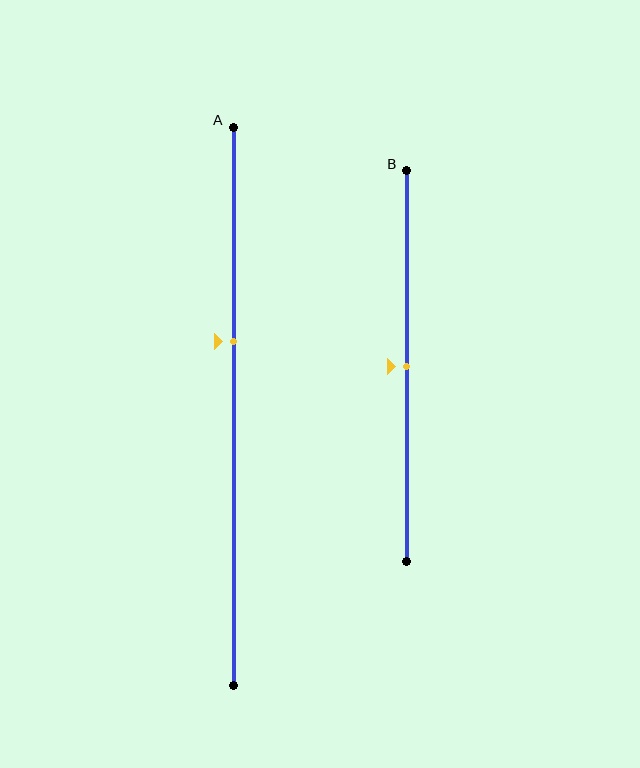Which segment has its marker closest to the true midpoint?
Segment B has its marker closest to the true midpoint.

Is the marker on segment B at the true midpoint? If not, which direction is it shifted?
Yes, the marker on segment B is at the true midpoint.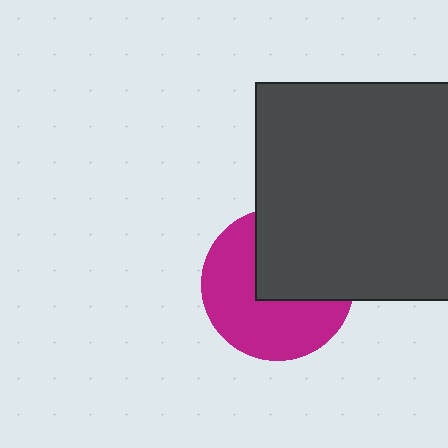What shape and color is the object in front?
The object in front is a dark gray square.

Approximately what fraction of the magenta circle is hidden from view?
Roughly 43% of the magenta circle is hidden behind the dark gray square.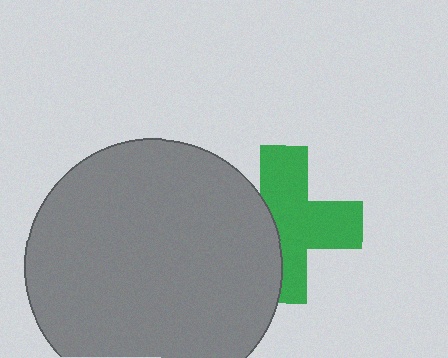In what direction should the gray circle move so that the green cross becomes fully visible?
The gray circle should move left. That is the shortest direction to clear the overlap and leave the green cross fully visible.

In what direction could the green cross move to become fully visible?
The green cross could move right. That would shift it out from behind the gray circle entirely.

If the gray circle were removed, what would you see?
You would see the complete green cross.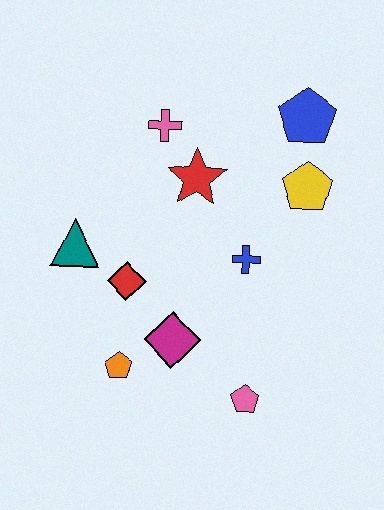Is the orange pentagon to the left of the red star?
Yes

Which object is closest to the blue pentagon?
The yellow pentagon is closest to the blue pentagon.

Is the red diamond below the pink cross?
Yes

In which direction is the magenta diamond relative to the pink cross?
The magenta diamond is below the pink cross.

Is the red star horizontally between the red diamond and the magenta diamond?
No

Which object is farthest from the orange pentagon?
The blue pentagon is farthest from the orange pentagon.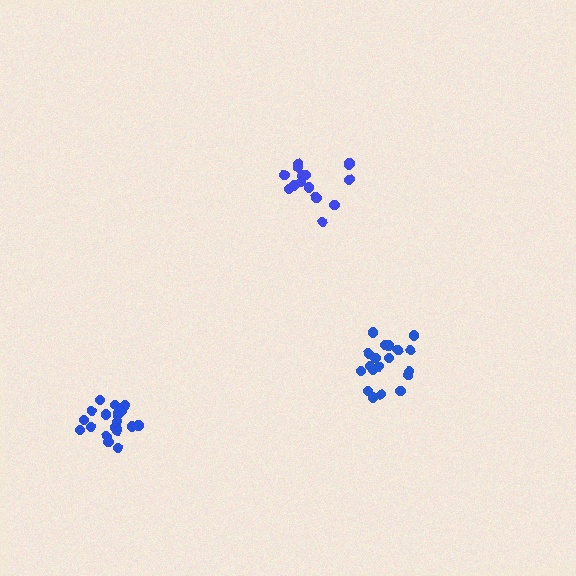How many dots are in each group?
Group 1: 15 dots, Group 2: 20 dots, Group 3: 20 dots (55 total).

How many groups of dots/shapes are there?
There are 3 groups.